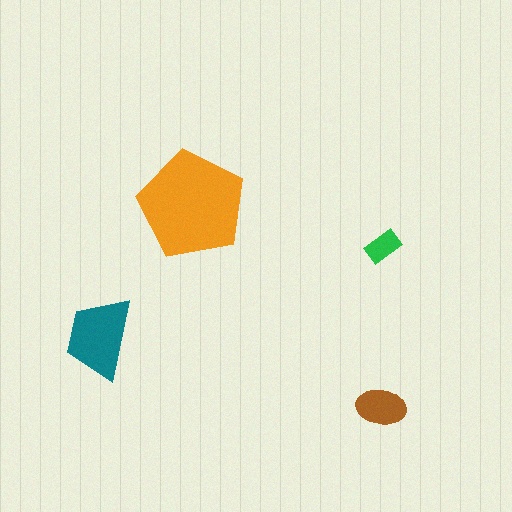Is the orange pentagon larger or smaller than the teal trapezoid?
Larger.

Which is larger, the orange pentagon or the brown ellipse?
The orange pentagon.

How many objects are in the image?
There are 4 objects in the image.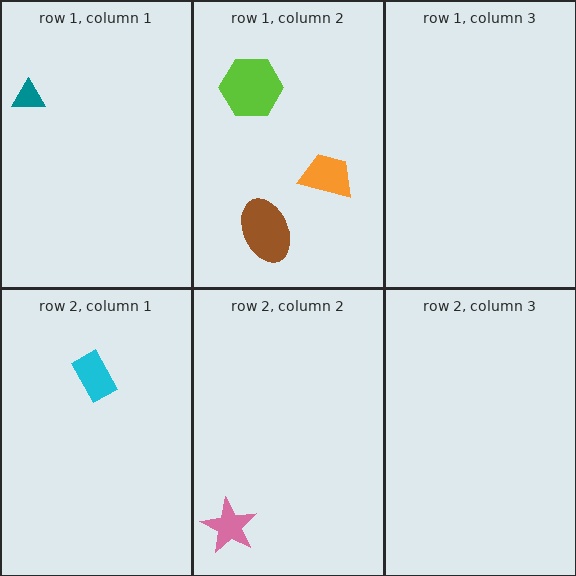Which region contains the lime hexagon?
The row 1, column 2 region.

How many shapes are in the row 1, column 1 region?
1.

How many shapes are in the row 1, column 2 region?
3.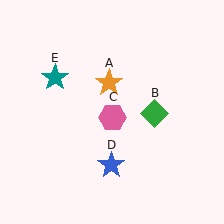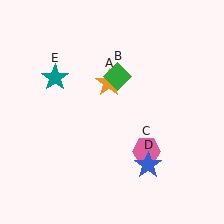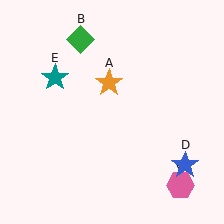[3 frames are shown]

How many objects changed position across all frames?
3 objects changed position: green diamond (object B), pink hexagon (object C), blue star (object D).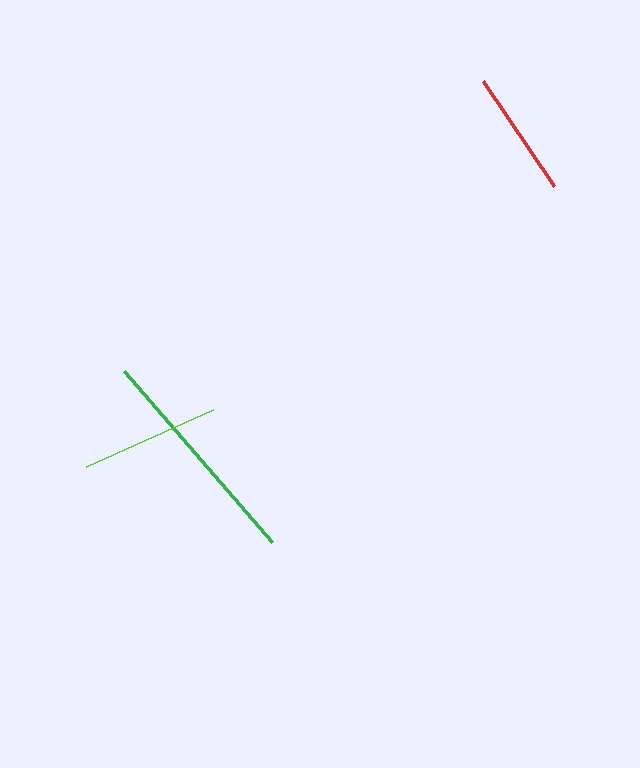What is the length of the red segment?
The red segment is approximately 127 pixels long.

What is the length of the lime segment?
The lime segment is approximately 139 pixels long.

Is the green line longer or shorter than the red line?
The green line is longer than the red line.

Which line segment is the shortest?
The red line is the shortest at approximately 127 pixels.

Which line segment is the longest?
The green line is the longest at approximately 226 pixels.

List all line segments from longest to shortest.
From longest to shortest: green, lime, red.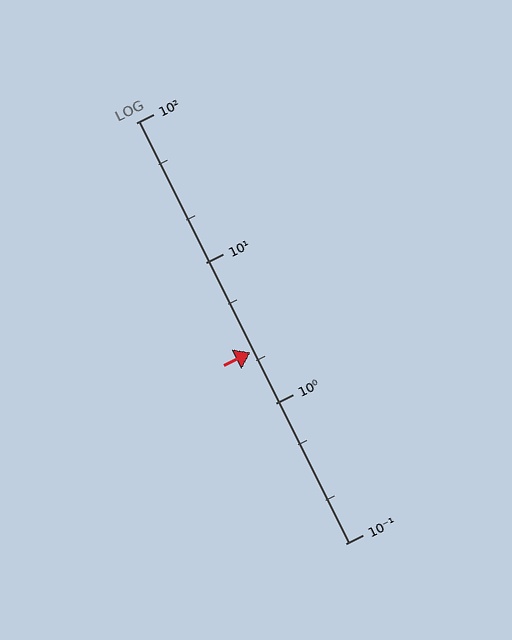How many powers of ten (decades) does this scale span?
The scale spans 3 decades, from 0.1 to 100.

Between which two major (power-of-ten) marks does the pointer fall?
The pointer is between 1 and 10.